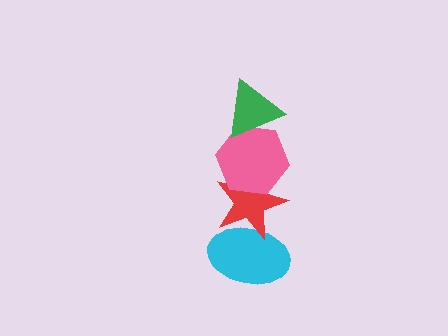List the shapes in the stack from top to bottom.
From top to bottom: the green triangle, the pink hexagon, the red star, the cyan ellipse.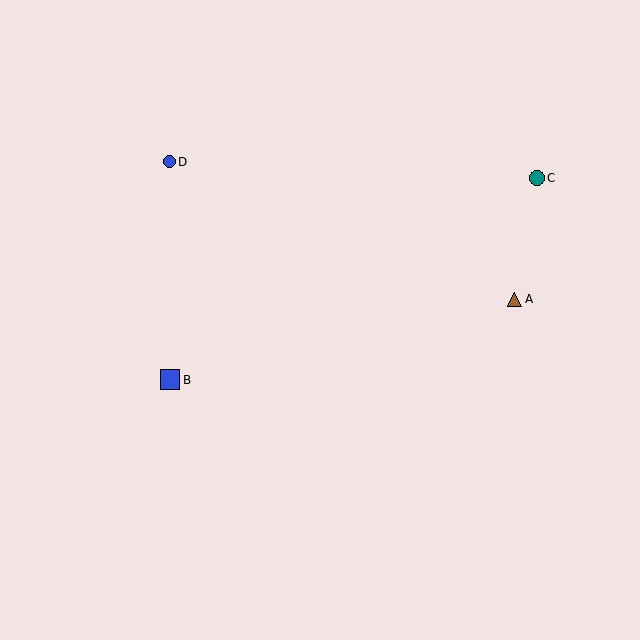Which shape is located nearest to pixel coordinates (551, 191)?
The teal circle (labeled C) at (537, 178) is nearest to that location.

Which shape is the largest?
The blue square (labeled B) is the largest.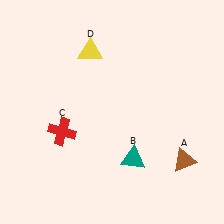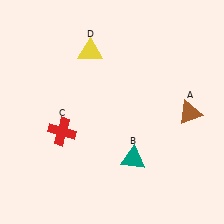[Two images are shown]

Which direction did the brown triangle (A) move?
The brown triangle (A) moved up.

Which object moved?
The brown triangle (A) moved up.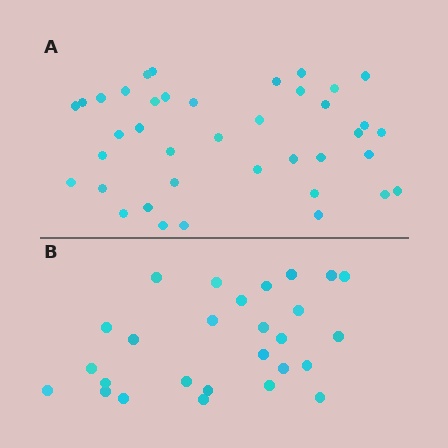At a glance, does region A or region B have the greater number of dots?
Region A (the top region) has more dots.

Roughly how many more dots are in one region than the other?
Region A has roughly 12 or so more dots than region B.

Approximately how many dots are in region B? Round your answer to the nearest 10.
About 30 dots. (The exact count is 27, which rounds to 30.)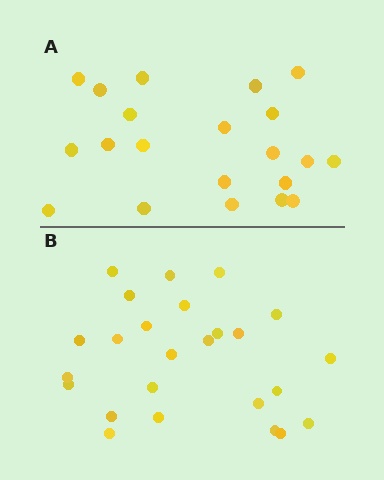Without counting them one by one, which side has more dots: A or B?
Region B (the bottom region) has more dots.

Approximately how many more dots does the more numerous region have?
Region B has about 4 more dots than region A.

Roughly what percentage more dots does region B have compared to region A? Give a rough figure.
About 20% more.